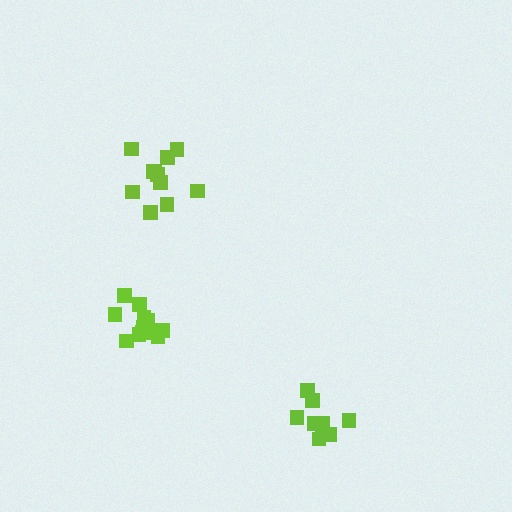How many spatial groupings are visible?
There are 3 spatial groupings.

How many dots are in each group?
Group 1: 13 dots, Group 2: 9 dots, Group 3: 11 dots (33 total).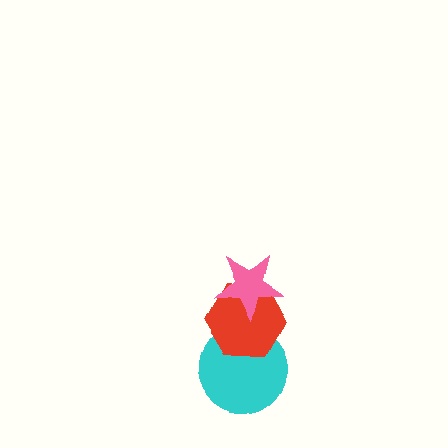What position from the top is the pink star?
The pink star is 1st from the top.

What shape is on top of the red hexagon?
The pink star is on top of the red hexagon.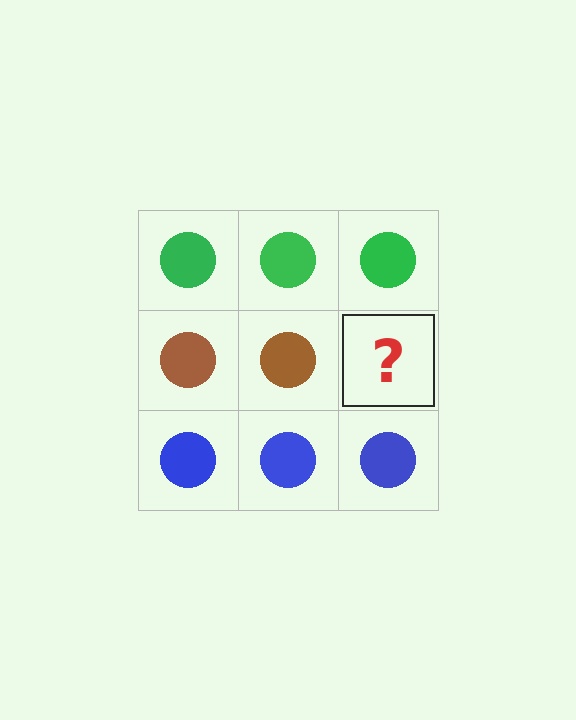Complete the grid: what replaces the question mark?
The question mark should be replaced with a brown circle.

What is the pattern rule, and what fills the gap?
The rule is that each row has a consistent color. The gap should be filled with a brown circle.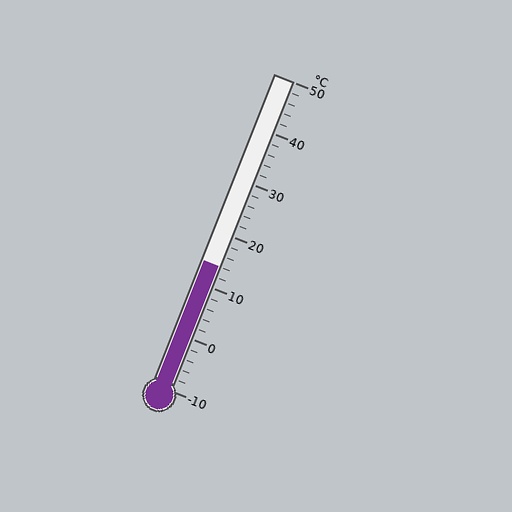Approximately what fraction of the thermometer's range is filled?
The thermometer is filled to approximately 40% of its range.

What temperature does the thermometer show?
The thermometer shows approximately 14°C.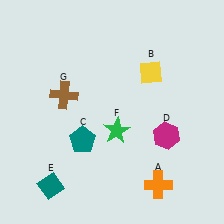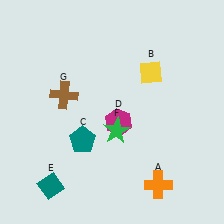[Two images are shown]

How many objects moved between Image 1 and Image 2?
1 object moved between the two images.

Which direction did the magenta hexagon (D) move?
The magenta hexagon (D) moved left.